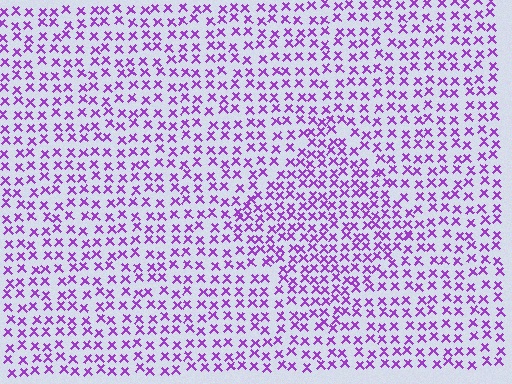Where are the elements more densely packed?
The elements are more densely packed inside the diamond boundary.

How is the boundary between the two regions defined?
The boundary is defined by a change in element density (approximately 1.5x ratio). All elements are the same color, size, and shape.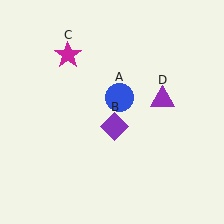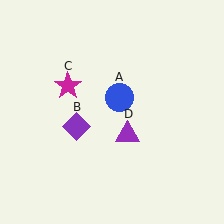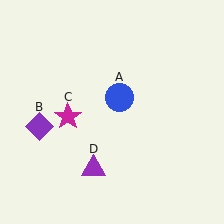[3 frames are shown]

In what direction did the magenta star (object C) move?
The magenta star (object C) moved down.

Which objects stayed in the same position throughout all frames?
Blue circle (object A) remained stationary.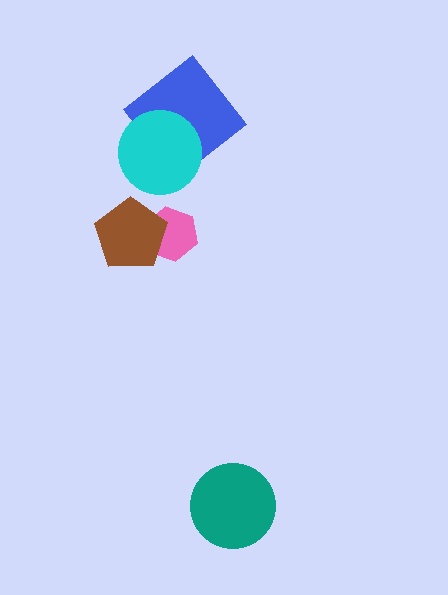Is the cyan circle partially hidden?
No, no other shape covers it.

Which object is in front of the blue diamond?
The cyan circle is in front of the blue diamond.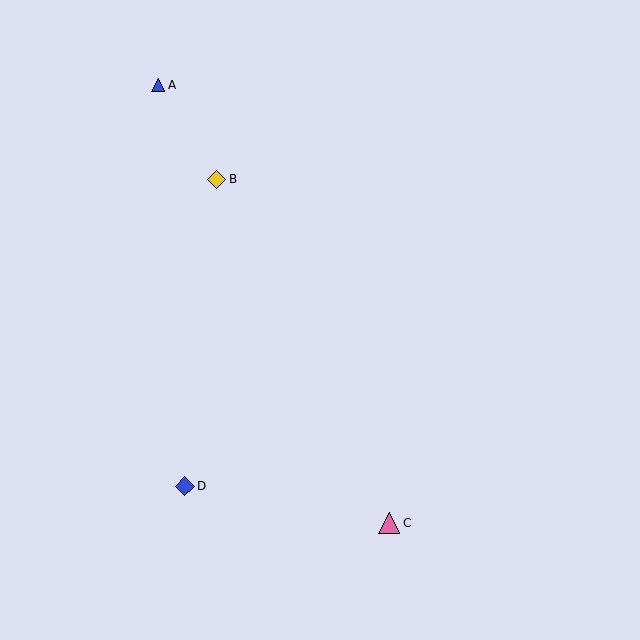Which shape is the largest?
The pink triangle (labeled C) is the largest.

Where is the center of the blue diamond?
The center of the blue diamond is at (185, 486).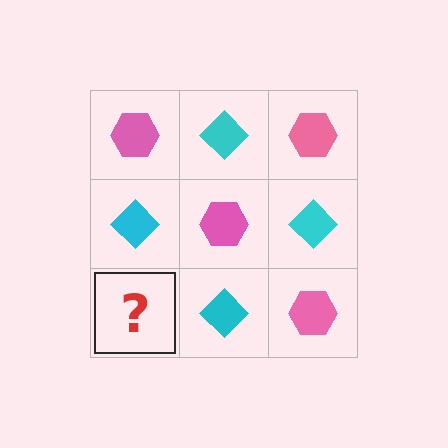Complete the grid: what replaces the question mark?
The question mark should be replaced with a pink hexagon.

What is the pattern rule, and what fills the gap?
The rule is that it alternates pink hexagon and cyan diamond in a checkerboard pattern. The gap should be filled with a pink hexagon.